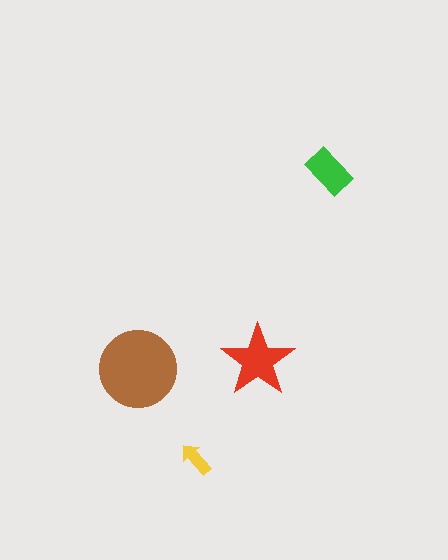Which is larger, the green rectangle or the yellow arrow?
The green rectangle.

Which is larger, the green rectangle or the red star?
The red star.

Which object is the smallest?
The yellow arrow.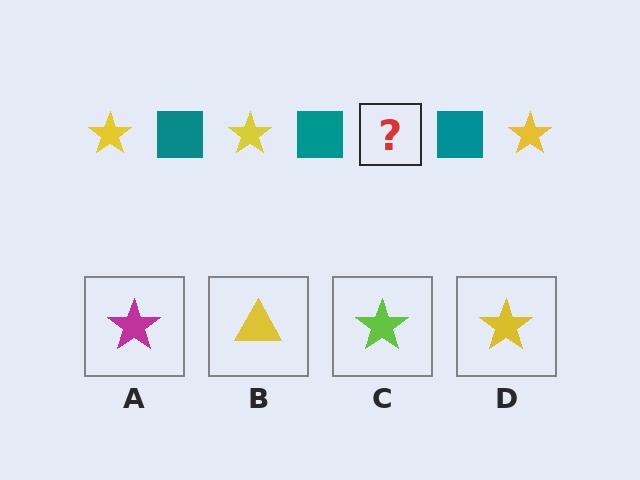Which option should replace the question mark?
Option D.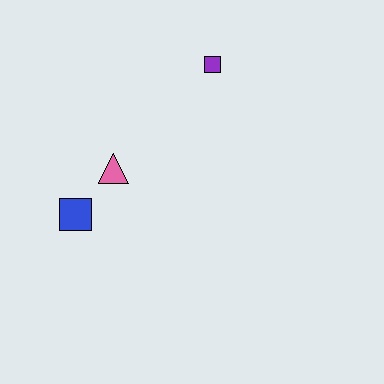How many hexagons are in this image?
There are no hexagons.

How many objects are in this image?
There are 3 objects.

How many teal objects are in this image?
There are no teal objects.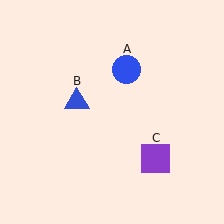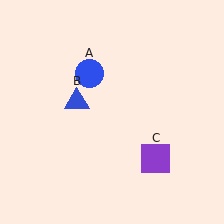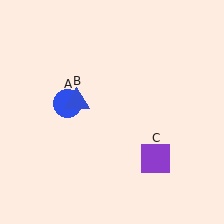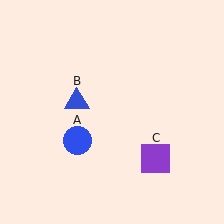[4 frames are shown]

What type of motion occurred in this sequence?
The blue circle (object A) rotated counterclockwise around the center of the scene.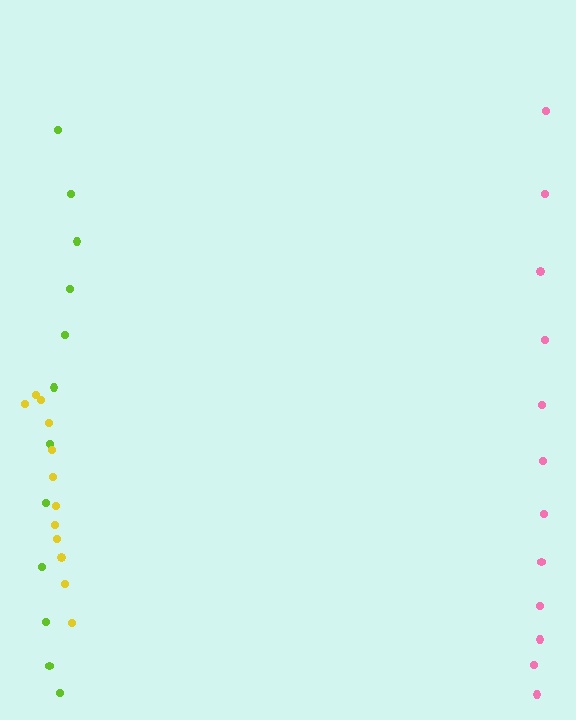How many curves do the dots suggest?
There are 3 distinct paths.